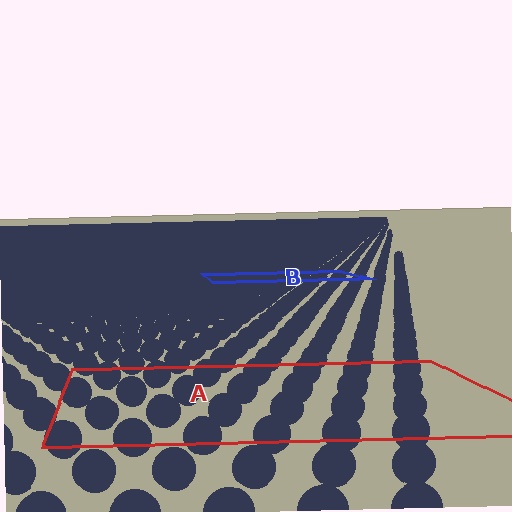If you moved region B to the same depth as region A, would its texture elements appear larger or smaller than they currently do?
They would appear larger. At a closer depth, the same texture elements are projected at a bigger on-screen size.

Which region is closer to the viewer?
Region A is closer. The texture elements there are larger and more spread out.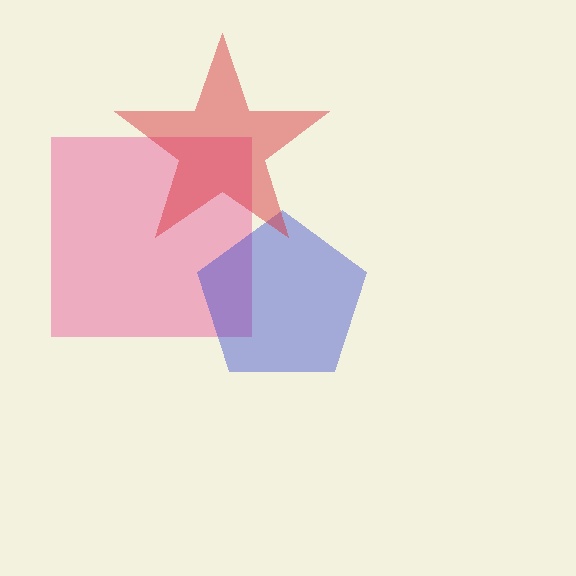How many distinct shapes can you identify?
There are 3 distinct shapes: a pink square, a blue pentagon, a red star.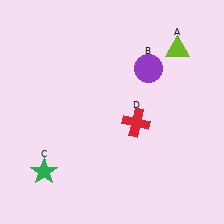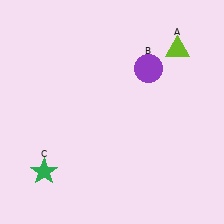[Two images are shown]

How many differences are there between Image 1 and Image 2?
There is 1 difference between the two images.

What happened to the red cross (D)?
The red cross (D) was removed in Image 2. It was in the bottom-right area of Image 1.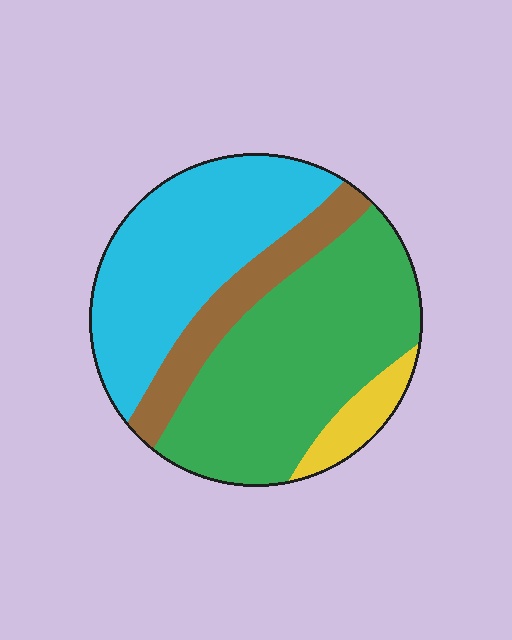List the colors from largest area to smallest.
From largest to smallest: green, cyan, brown, yellow.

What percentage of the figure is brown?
Brown covers 14% of the figure.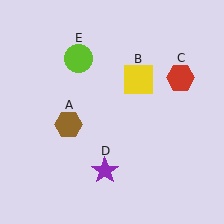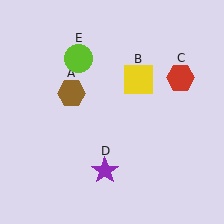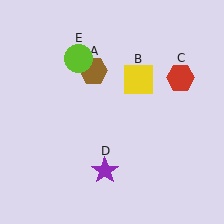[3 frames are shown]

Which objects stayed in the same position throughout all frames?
Yellow square (object B) and red hexagon (object C) and purple star (object D) and lime circle (object E) remained stationary.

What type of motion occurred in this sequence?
The brown hexagon (object A) rotated clockwise around the center of the scene.